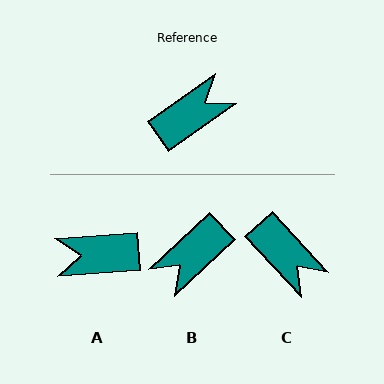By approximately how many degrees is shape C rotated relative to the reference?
Approximately 83 degrees clockwise.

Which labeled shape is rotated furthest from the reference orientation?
B, about 172 degrees away.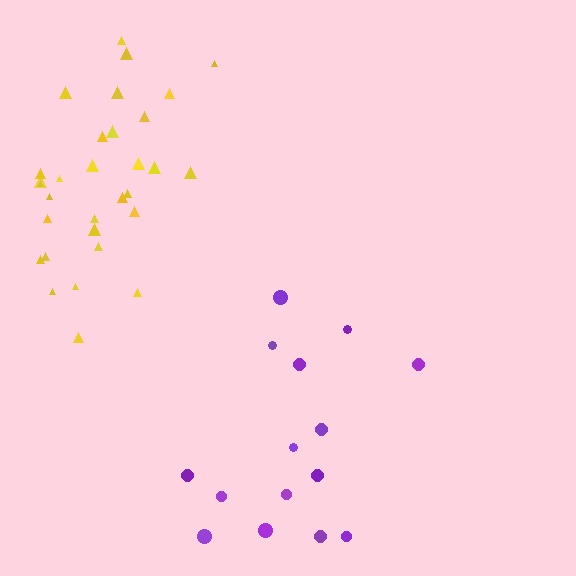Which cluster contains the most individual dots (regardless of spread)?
Yellow (31).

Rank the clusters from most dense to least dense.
yellow, purple.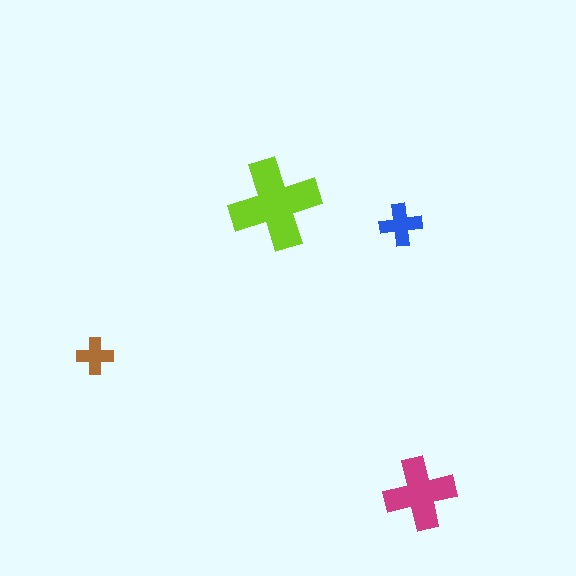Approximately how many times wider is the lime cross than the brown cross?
About 2.5 times wider.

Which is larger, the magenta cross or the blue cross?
The magenta one.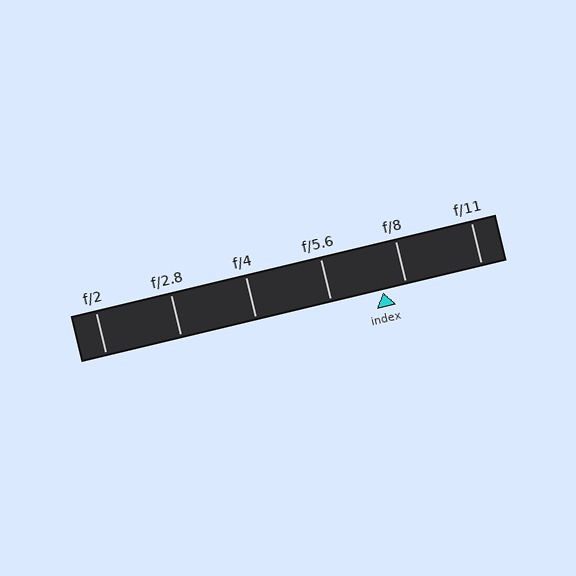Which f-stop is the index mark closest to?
The index mark is closest to f/8.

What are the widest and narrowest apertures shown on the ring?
The widest aperture shown is f/2 and the narrowest is f/11.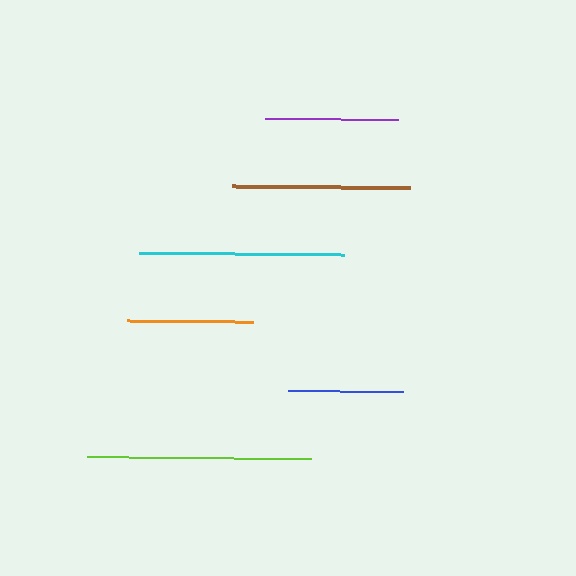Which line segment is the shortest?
The blue line is the shortest at approximately 115 pixels.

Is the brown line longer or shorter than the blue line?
The brown line is longer than the blue line.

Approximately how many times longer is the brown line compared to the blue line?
The brown line is approximately 1.5 times the length of the blue line.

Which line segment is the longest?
The lime line is the longest at approximately 223 pixels.